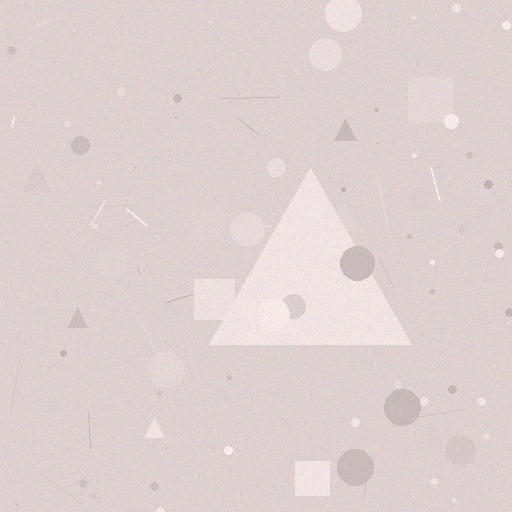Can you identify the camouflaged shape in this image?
The camouflaged shape is a triangle.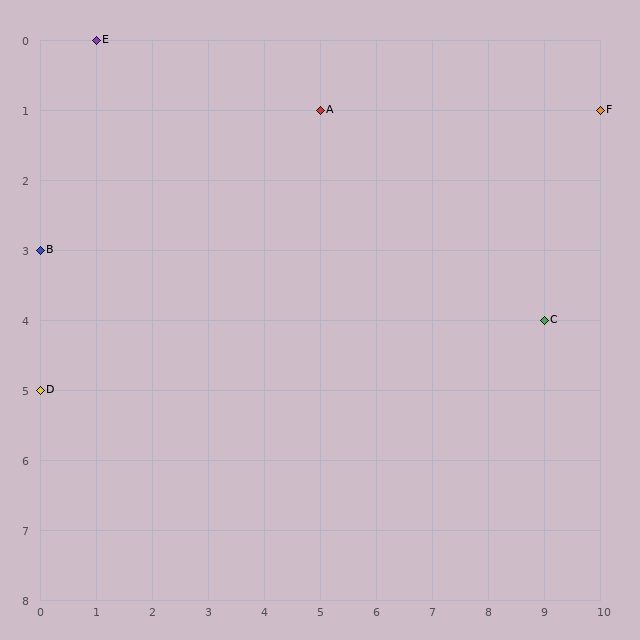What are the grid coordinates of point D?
Point D is at grid coordinates (0, 5).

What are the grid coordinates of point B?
Point B is at grid coordinates (0, 3).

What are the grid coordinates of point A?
Point A is at grid coordinates (5, 1).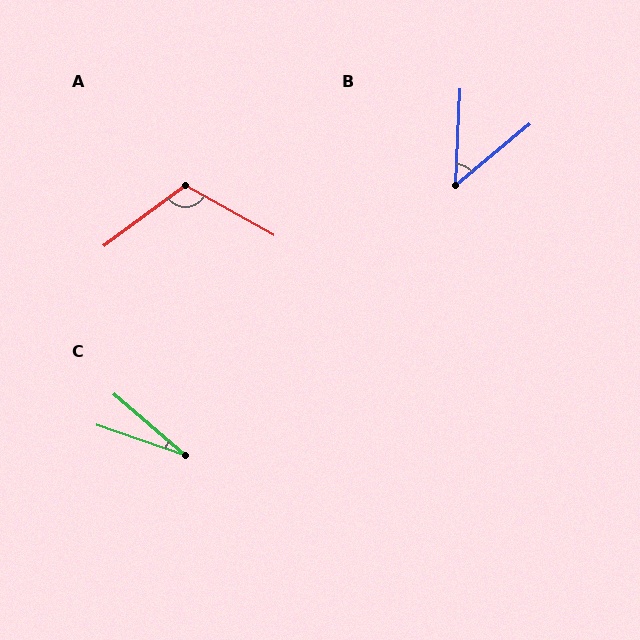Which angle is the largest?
A, at approximately 114 degrees.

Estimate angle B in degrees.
Approximately 48 degrees.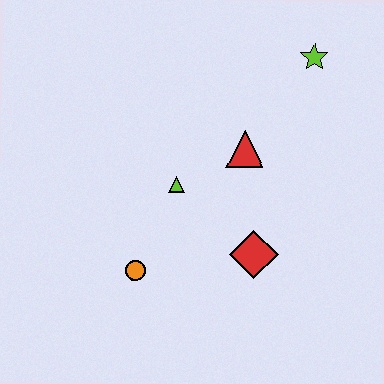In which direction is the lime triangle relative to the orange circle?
The lime triangle is above the orange circle.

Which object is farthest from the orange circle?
The lime star is farthest from the orange circle.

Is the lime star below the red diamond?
No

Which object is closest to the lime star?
The red triangle is closest to the lime star.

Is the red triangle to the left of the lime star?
Yes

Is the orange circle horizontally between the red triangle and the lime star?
No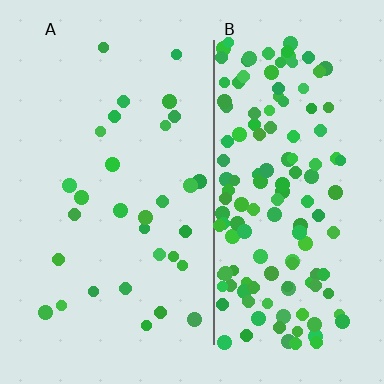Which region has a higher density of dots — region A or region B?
B (the right).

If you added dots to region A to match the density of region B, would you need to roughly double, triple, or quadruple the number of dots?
Approximately quadruple.